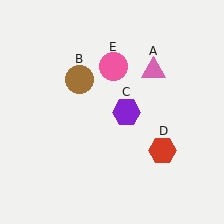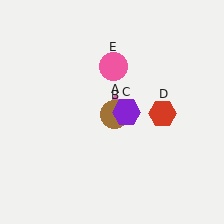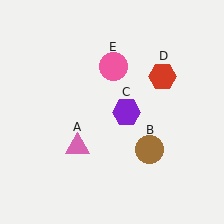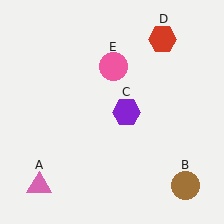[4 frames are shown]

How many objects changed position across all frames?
3 objects changed position: pink triangle (object A), brown circle (object B), red hexagon (object D).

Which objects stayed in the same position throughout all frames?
Purple hexagon (object C) and pink circle (object E) remained stationary.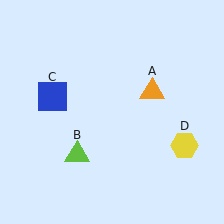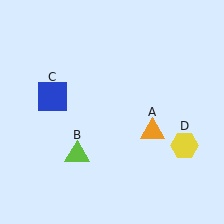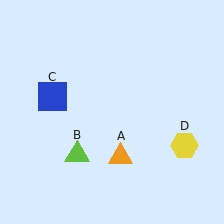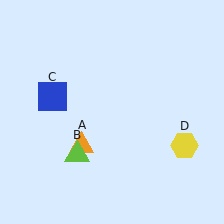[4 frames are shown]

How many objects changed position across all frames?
1 object changed position: orange triangle (object A).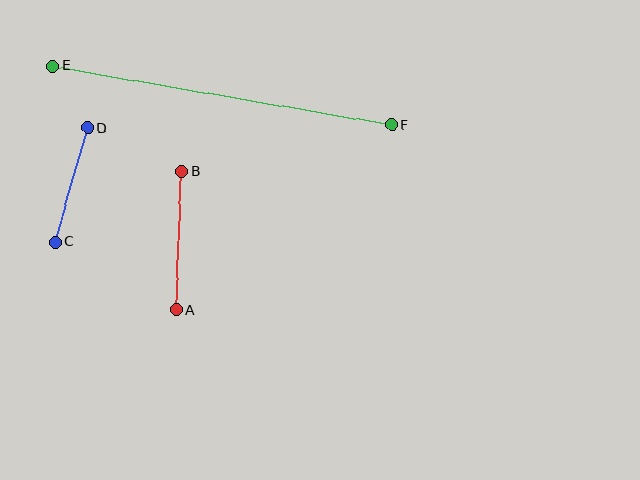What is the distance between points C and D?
The distance is approximately 119 pixels.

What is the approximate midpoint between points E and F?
The midpoint is at approximately (222, 95) pixels.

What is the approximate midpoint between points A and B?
The midpoint is at approximately (179, 241) pixels.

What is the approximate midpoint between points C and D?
The midpoint is at approximately (71, 185) pixels.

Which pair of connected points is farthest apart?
Points E and F are farthest apart.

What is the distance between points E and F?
The distance is approximately 345 pixels.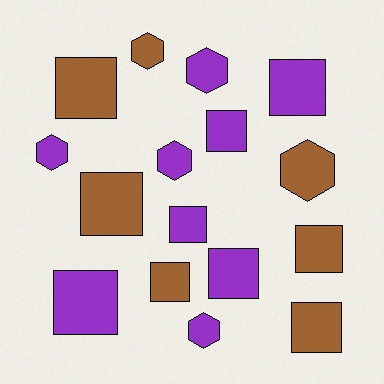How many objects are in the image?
There are 16 objects.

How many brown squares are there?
There are 5 brown squares.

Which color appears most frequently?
Purple, with 9 objects.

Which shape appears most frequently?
Square, with 10 objects.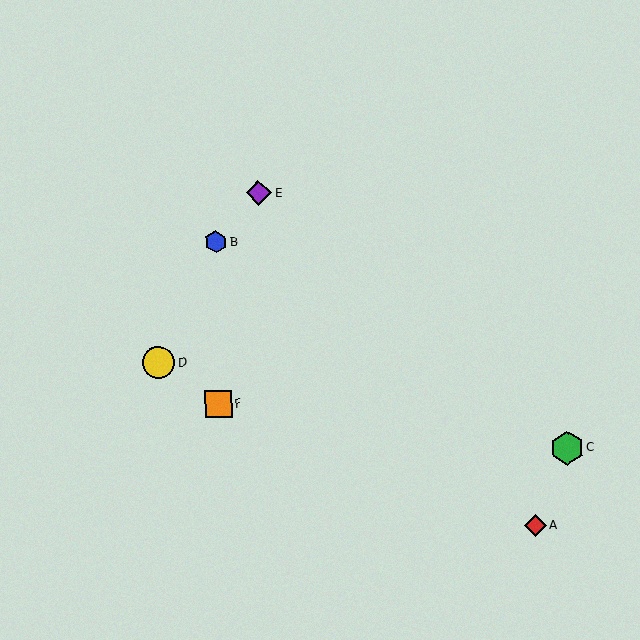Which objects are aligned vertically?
Objects B, F are aligned vertically.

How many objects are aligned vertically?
2 objects (B, F) are aligned vertically.